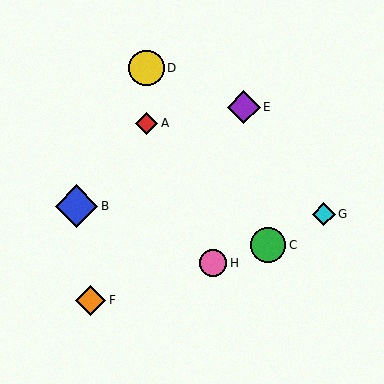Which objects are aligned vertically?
Objects A, D are aligned vertically.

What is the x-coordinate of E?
Object E is at x≈244.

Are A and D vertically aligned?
Yes, both are at x≈146.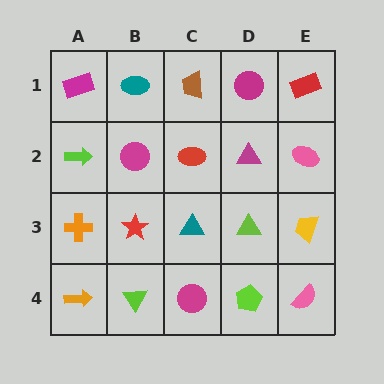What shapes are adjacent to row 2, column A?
A magenta rectangle (row 1, column A), an orange cross (row 3, column A), a magenta circle (row 2, column B).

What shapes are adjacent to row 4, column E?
A yellow trapezoid (row 3, column E), a lime pentagon (row 4, column D).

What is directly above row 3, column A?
A lime arrow.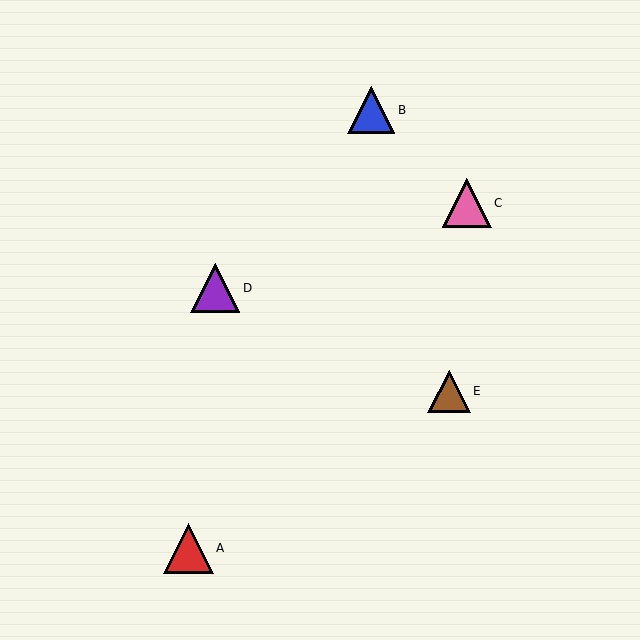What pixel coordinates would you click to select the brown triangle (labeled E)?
Click at (449, 391) to select the brown triangle E.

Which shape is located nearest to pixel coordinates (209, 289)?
The purple triangle (labeled D) at (215, 288) is nearest to that location.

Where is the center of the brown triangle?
The center of the brown triangle is at (449, 391).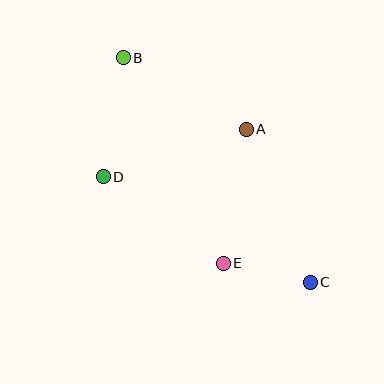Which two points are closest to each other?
Points C and E are closest to each other.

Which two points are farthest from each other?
Points B and C are farthest from each other.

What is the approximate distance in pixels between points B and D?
The distance between B and D is approximately 120 pixels.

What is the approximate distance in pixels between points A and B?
The distance between A and B is approximately 142 pixels.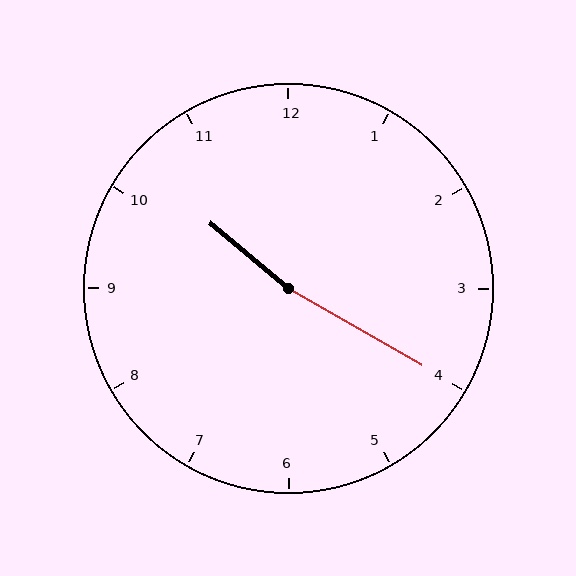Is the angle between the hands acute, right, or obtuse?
It is obtuse.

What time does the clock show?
10:20.